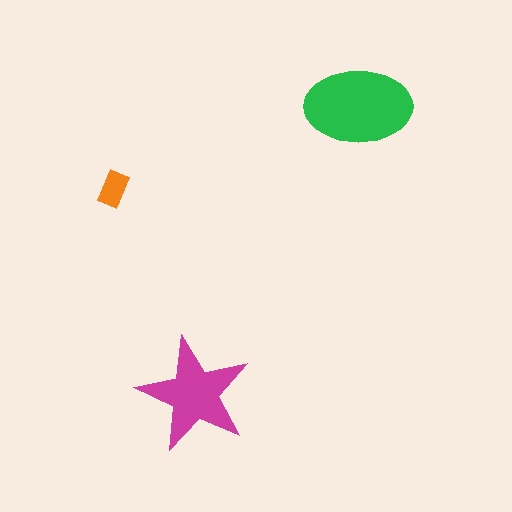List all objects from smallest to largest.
The orange rectangle, the magenta star, the green ellipse.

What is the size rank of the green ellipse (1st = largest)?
1st.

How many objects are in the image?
There are 3 objects in the image.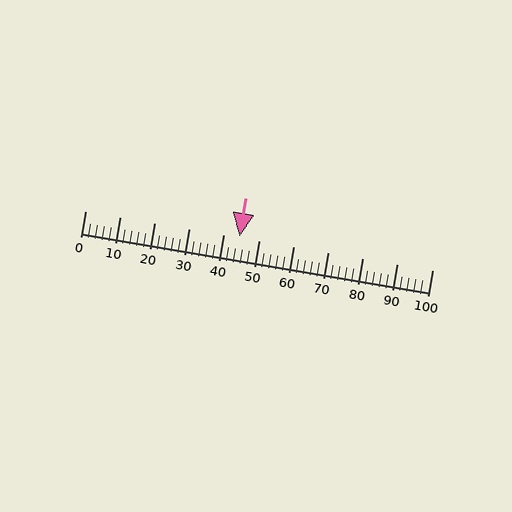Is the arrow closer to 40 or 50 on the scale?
The arrow is closer to 40.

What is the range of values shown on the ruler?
The ruler shows values from 0 to 100.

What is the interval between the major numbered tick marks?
The major tick marks are spaced 10 units apart.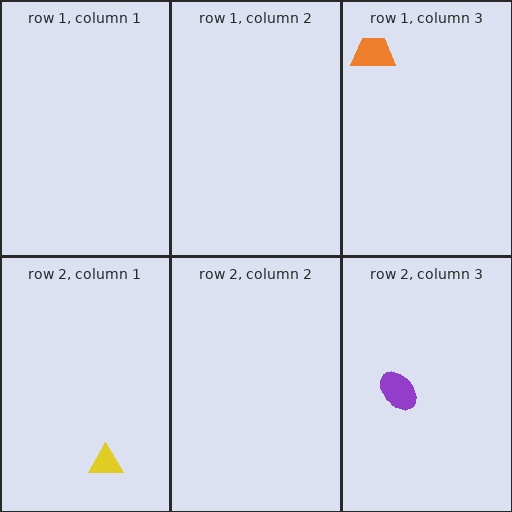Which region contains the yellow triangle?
The row 2, column 1 region.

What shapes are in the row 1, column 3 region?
The orange trapezoid.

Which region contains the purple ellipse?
The row 2, column 3 region.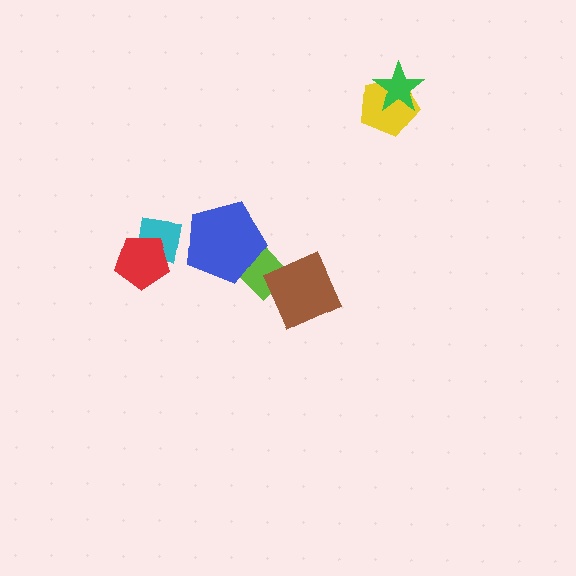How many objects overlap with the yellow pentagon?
1 object overlaps with the yellow pentagon.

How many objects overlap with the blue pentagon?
1 object overlaps with the blue pentagon.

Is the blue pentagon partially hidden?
No, no other shape covers it.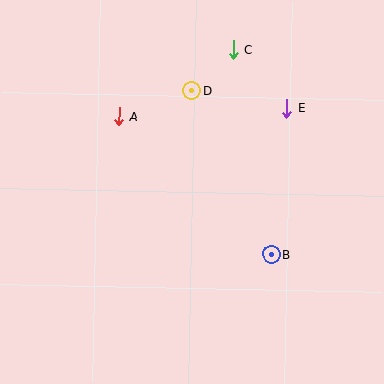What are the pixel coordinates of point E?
Point E is at (287, 108).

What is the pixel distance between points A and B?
The distance between A and B is 206 pixels.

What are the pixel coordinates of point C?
Point C is at (233, 49).